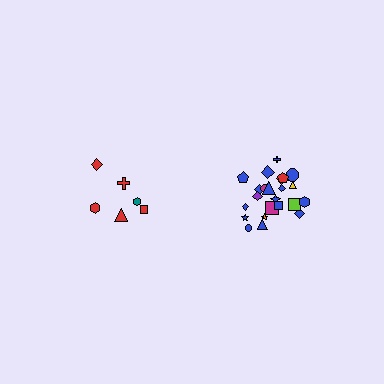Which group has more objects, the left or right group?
The right group.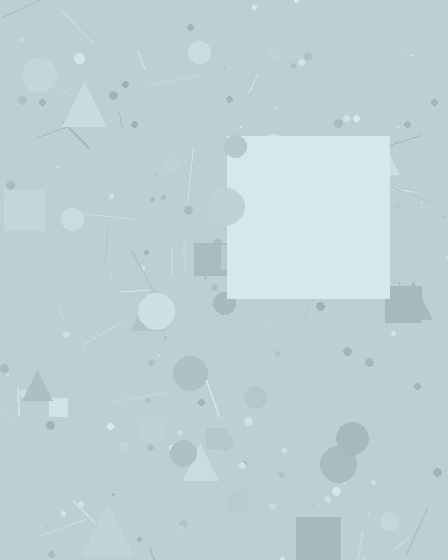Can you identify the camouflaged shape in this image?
The camouflaged shape is a square.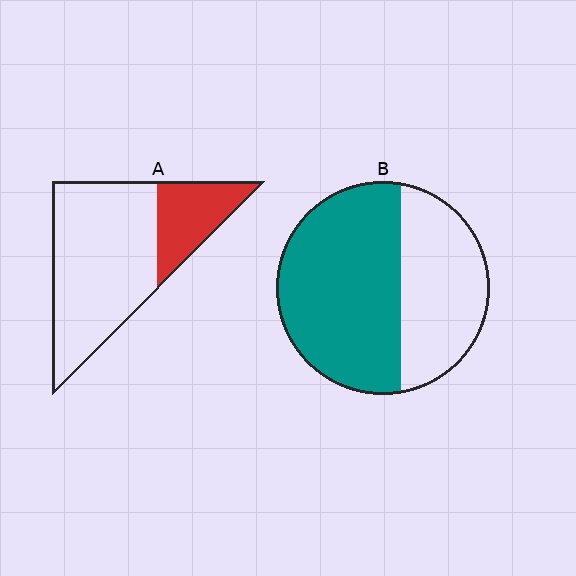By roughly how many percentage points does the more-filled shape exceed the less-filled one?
By roughly 35 percentage points (B over A).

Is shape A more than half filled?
No.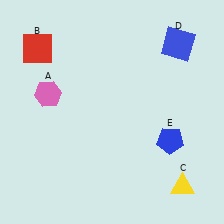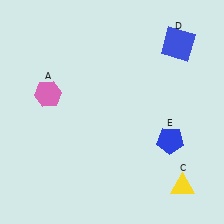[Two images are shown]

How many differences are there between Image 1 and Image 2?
There is 1 difference between the two images.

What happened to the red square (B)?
The red square (B) was removed in Image 2. It was in the top-left area of Image 1.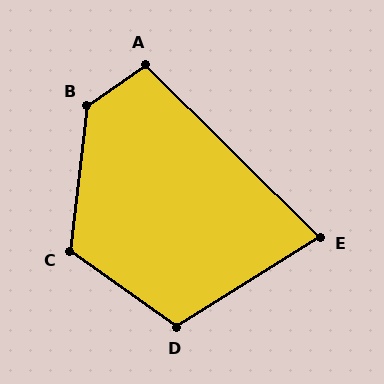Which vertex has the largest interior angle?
B, at approximately 132 degrees.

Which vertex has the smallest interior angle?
E, at approximately 77 degrees.